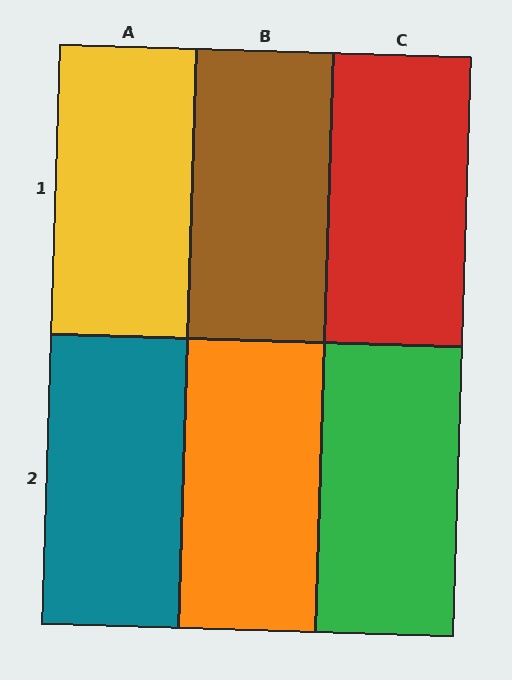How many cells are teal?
1 cell is teal.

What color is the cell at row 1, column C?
Red.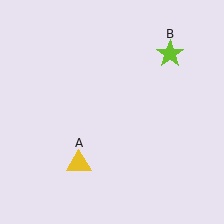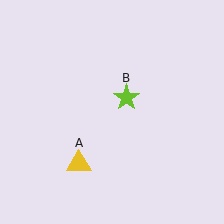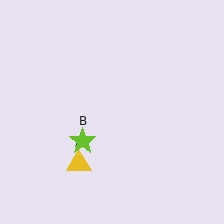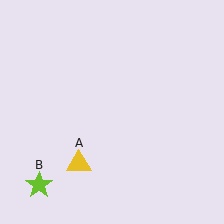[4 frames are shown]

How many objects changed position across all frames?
1 object changed position: lime star (object B).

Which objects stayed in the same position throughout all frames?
Yellow triangle (object A) remained stationary.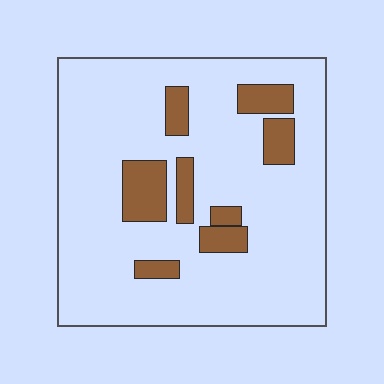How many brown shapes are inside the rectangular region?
8.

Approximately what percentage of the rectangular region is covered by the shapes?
Approximately 15%.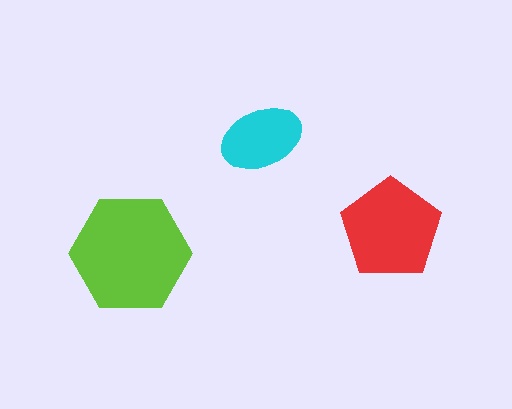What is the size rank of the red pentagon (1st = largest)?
2nd.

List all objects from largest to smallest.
The lime hexagon, the red pentagon, the cyan ellipse.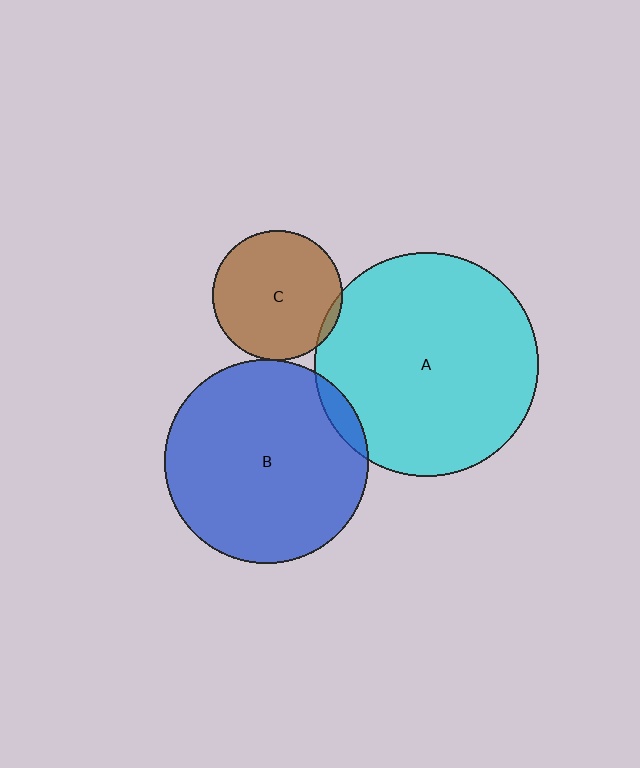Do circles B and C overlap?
Yes.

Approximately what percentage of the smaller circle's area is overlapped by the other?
Approximately 5%.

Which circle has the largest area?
Circle A (cyan).